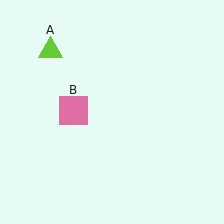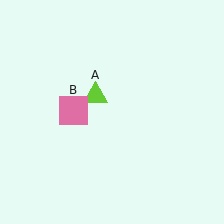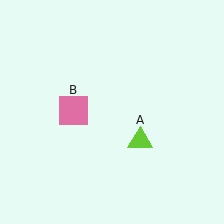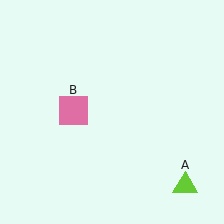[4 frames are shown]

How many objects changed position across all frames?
1 object changed position: lime triangle (object A).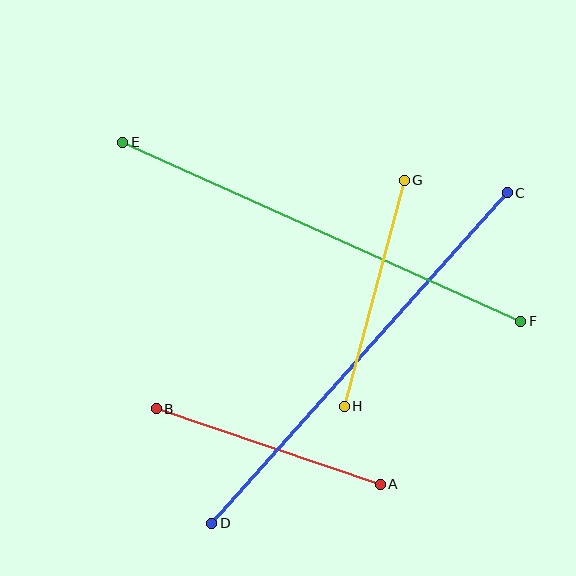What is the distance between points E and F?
The distance is approximately 436 pixels.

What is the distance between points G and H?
The distance is approximately 234 pixels.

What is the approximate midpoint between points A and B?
The midpoint is at approximately (268, 446) pixels.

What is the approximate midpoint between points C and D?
The midpoint is at approximately (360, 358) pixels.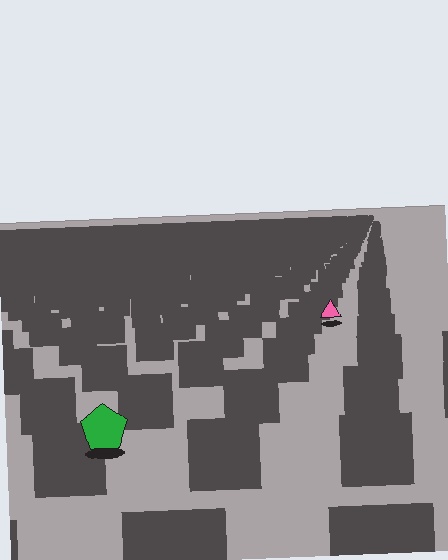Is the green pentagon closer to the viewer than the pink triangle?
Yes. The green pentagon is closer — you can tell from the texture gradient: the ground texture is coarser near it.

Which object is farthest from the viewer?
The pink triangle is farthest from the viewer. It appears smaller and the ground texture around it is denser.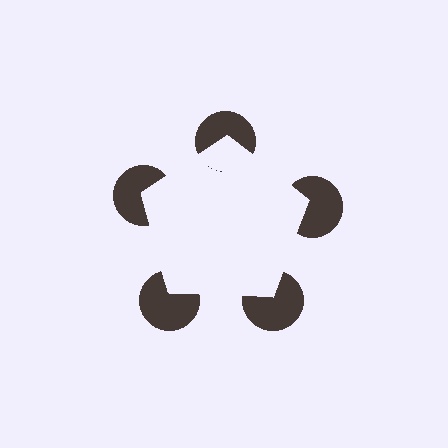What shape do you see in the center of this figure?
An illusory pentagon — its edges are inferred from the aligned wedge cuts in the pac-man discs, not physically drawn.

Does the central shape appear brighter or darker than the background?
It typically appears slightly brighter than the background, even though no actual brightness change is drawn.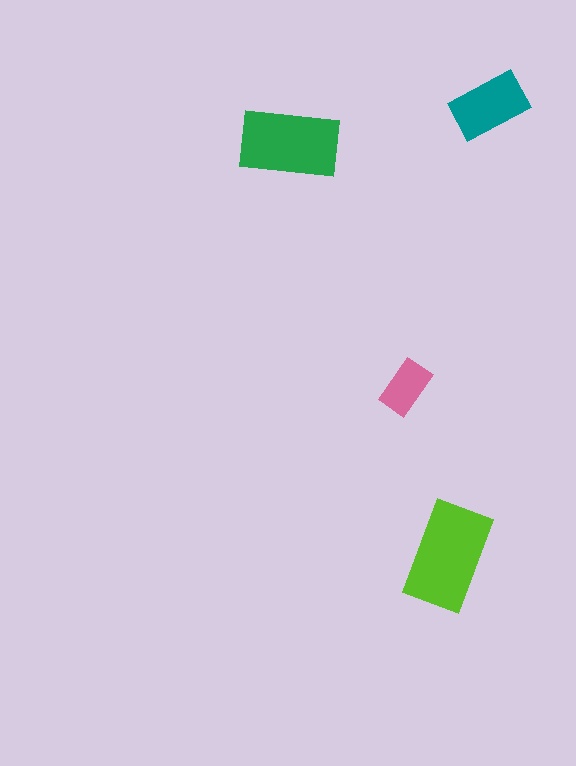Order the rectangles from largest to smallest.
the lime one, the green one, the teal one, the pink one.